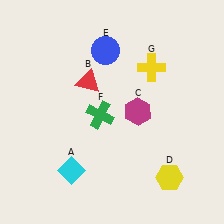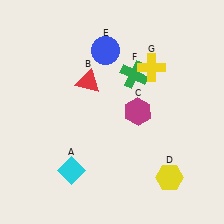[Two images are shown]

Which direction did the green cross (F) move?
The green cross (F) moved up.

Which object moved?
The green cross (F) moved up.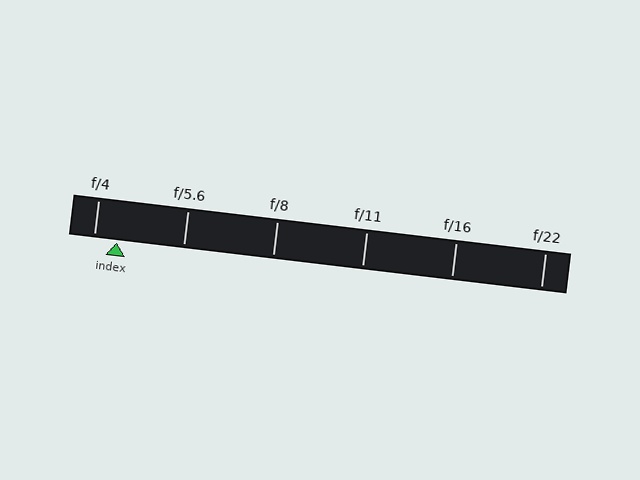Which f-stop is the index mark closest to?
The index mark is closest to f/4.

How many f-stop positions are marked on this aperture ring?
There are 6 f-stop positions marked.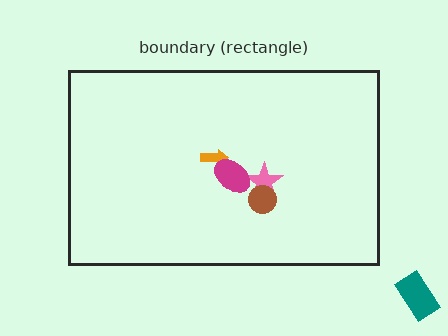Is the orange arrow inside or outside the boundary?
Inside.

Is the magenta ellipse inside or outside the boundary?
Inside.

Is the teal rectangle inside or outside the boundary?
Outside.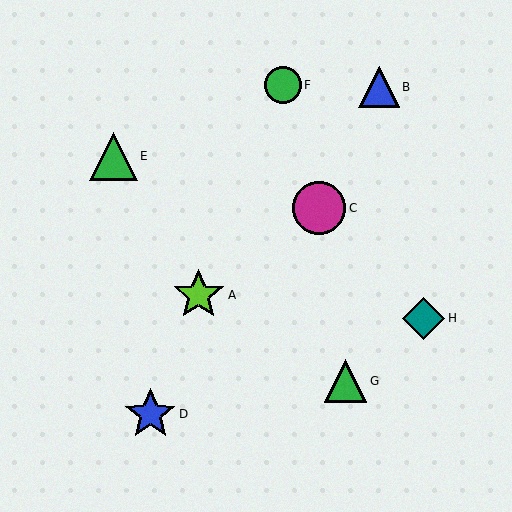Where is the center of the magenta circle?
The center of the magenta circle is at (319, 208).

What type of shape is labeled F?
Shape F is a green circle.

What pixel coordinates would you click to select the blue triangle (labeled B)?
Click at (379, 87) to select the blue triangle B.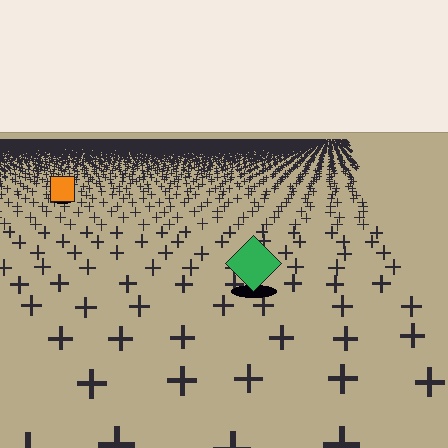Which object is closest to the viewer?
The green diamond is closest. The texture marks near it are larger and more spread out.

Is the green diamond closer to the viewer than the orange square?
Yes. The green diamond is closer — you can tell from the texture gradient: the ground texture is coarser near it.